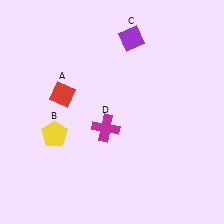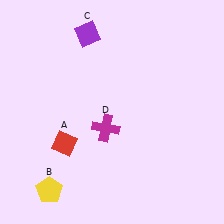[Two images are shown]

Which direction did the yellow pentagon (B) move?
The yellow pentagon (B) moved down.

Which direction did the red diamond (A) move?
The red diamond (A) moved down.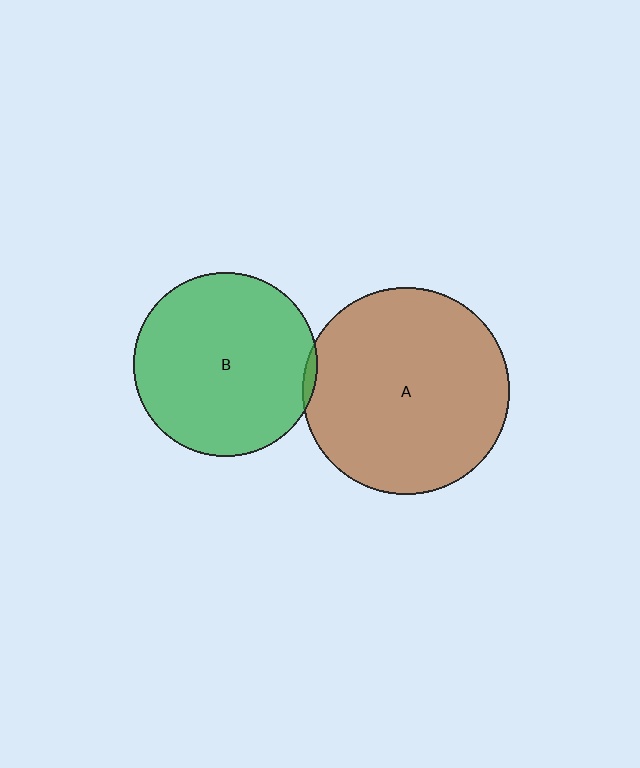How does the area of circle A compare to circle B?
Approximately 1.3 times.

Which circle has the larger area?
Circle A (brown).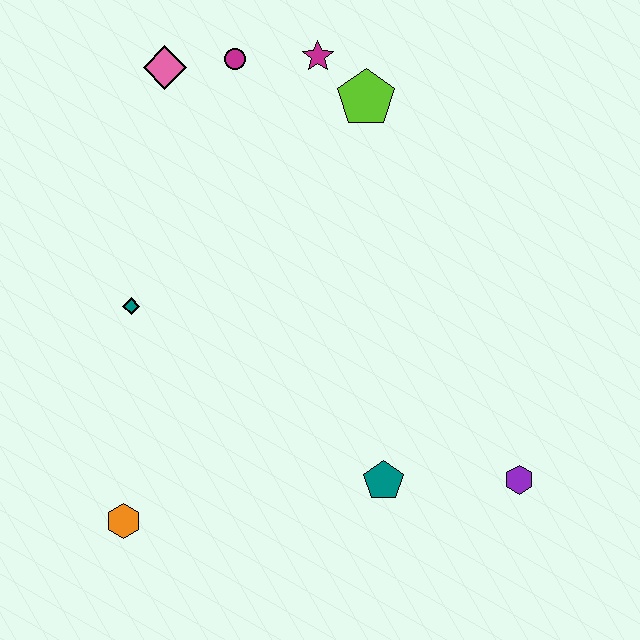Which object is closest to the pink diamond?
The magenta circle is closest to the pink diamond.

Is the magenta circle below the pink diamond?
No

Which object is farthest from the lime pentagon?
The orange hexagon is farthest from the lime pentagon.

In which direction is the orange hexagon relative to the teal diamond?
The orange hexagon is below the teal diamond.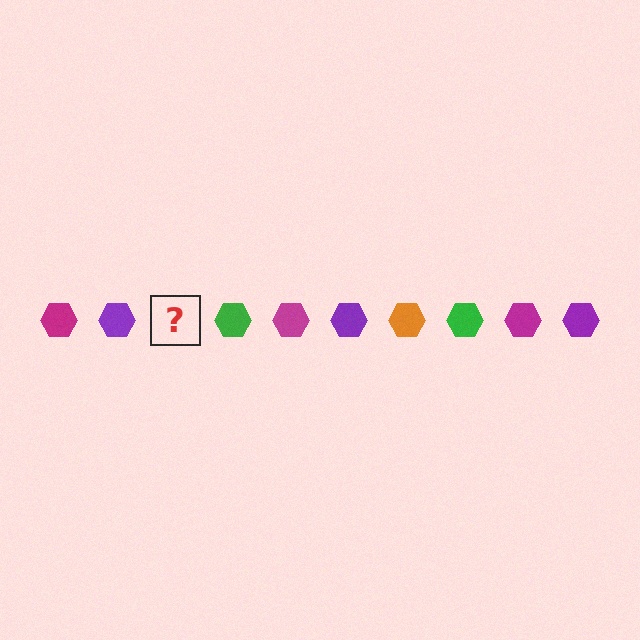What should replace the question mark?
The question mark should be replaced with an orange hexagon.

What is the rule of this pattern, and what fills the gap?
The rule is that the pattern cycles through magenta, purple, orange, green hexagons. The gap should be filled with an orange hexagon.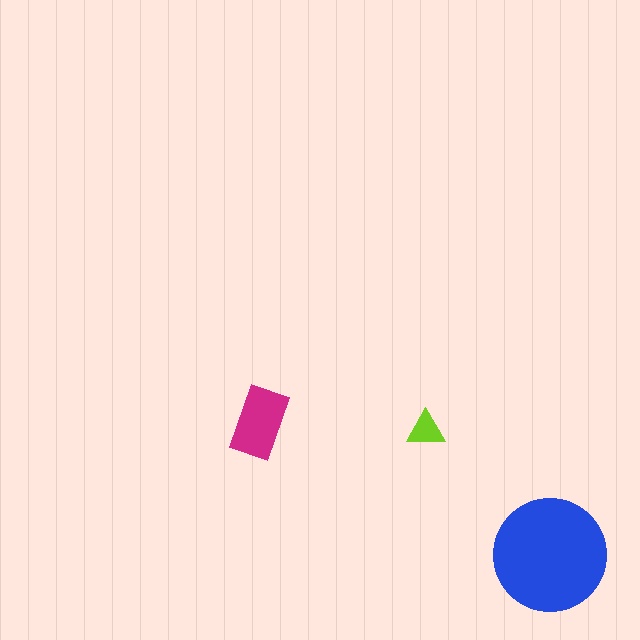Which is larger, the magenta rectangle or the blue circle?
The blue circle.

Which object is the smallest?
The lime triangle.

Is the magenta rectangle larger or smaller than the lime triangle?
Larger.